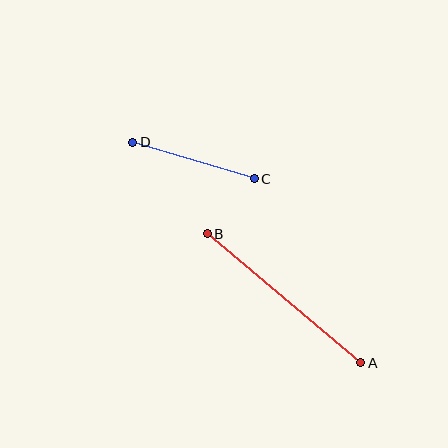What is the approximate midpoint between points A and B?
The midpoint is at approximately (284, 298) pixels.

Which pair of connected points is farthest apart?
Points A and B are farthest apart.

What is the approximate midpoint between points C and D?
The midpoint is at approximately (193, 161) pixels.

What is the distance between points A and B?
The distance is approximately 200 pixels.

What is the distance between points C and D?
The distance is approximately 127 pixels.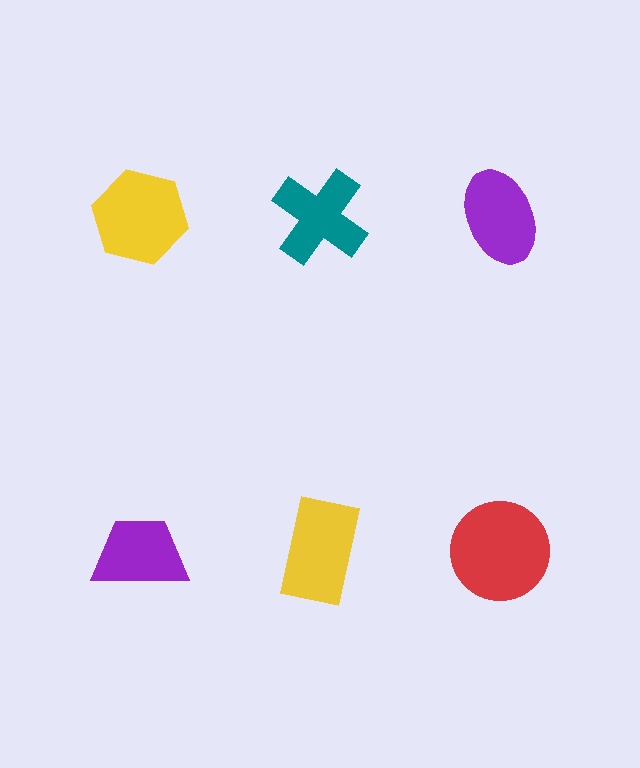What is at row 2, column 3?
A red circle.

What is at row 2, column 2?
A yellow rectangle.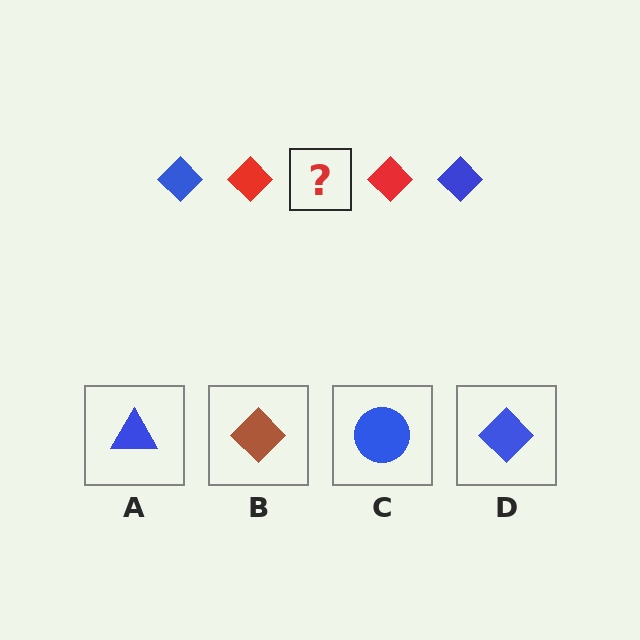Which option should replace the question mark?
Option D.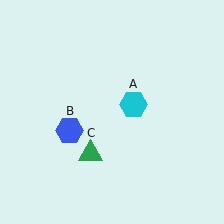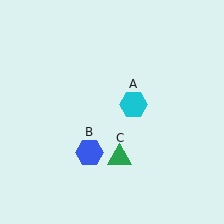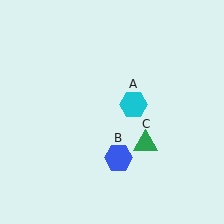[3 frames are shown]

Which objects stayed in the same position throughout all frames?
Cyan hexagon (object A) remained stationary.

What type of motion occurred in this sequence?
The blue hexagon (object B), green triangle (object C) rotated counterclockwise around the center of the scene.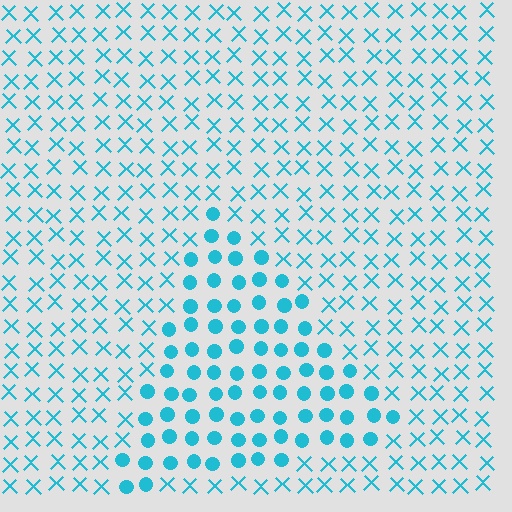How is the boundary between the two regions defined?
The boundary is defined by a change in element shape: circles inside vs. X marks outside. All elements share the same color and spacing.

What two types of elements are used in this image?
The image uses circles inside the triangle region and X marks outside it.